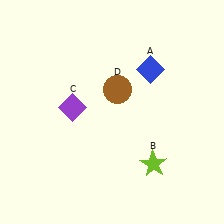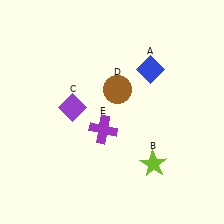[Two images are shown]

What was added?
A purple cross (E) was added in Image 2.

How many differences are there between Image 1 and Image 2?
There is 1 difference between the two images.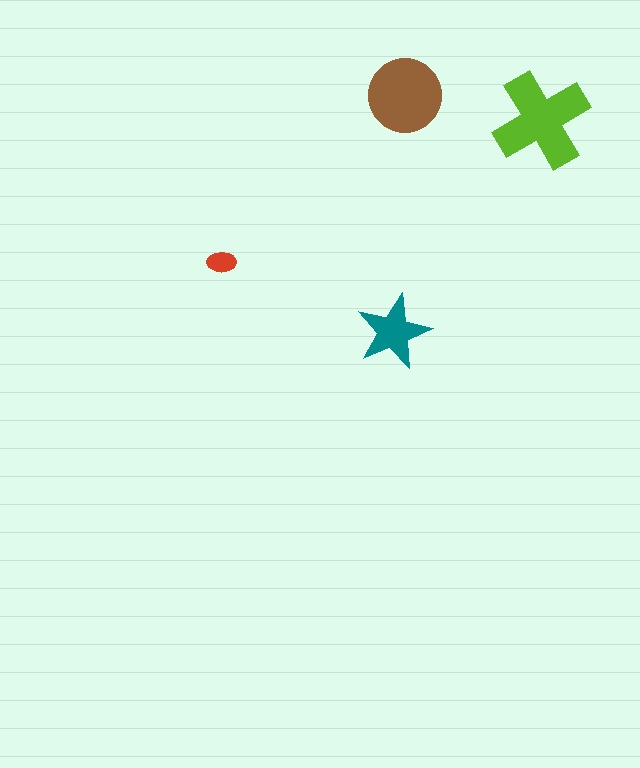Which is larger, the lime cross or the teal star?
The lime cross.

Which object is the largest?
The lime cross.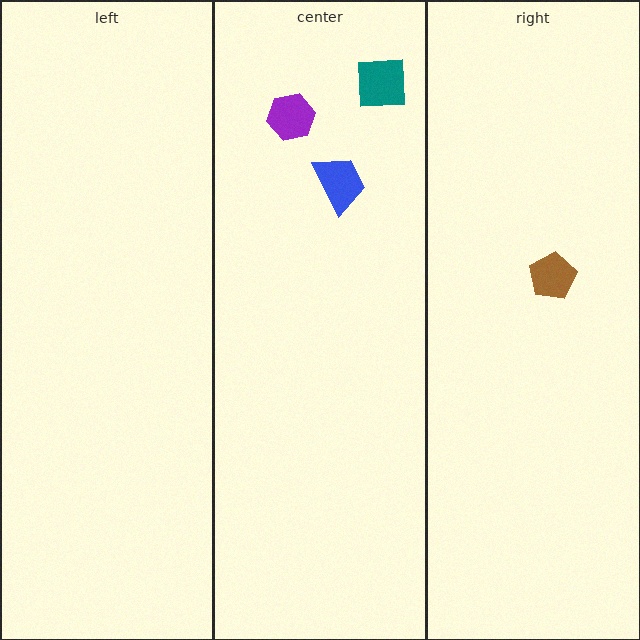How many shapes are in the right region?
1.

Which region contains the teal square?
The center region.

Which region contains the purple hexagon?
The center region.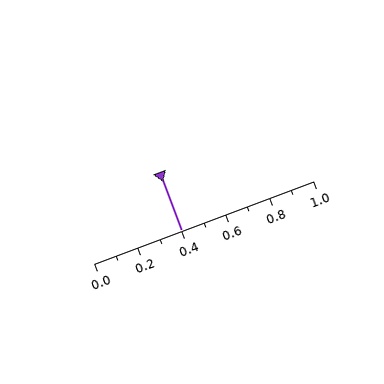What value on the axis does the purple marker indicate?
The marker indicates approximately 0.4.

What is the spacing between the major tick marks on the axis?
The major ticks are spaced 0.2 apart.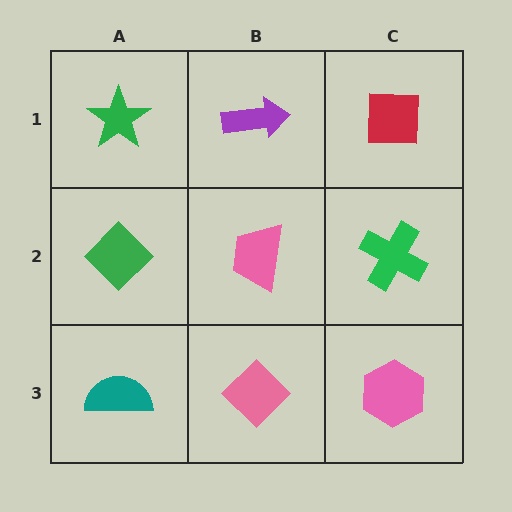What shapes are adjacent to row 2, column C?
A red square (row 1, column C), a pink hexagon (row 3, column C), a pink trapezoid (row 2, column B).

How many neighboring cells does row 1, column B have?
3.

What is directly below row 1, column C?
A green cross.